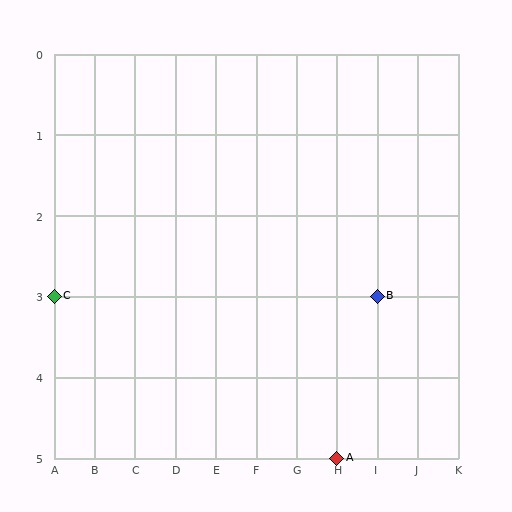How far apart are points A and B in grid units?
Points A and B are 1 column and 2 rows apart (about 2.2 grid units diagonally).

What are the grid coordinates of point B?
Point B is at grid coordinates (I, 3).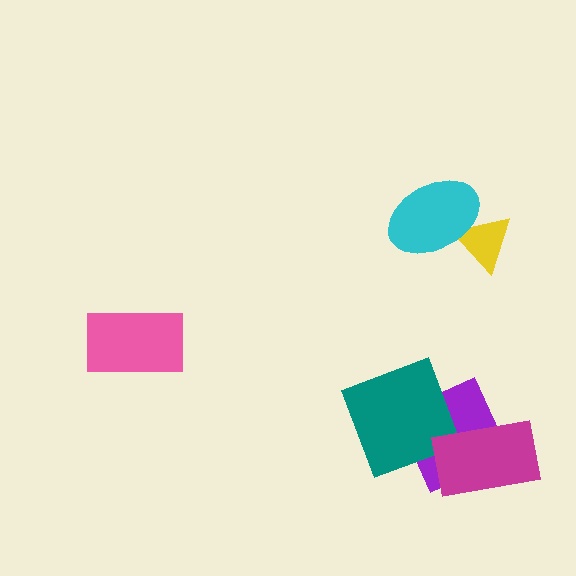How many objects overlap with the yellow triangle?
1 object overlaps with the yellow triangle.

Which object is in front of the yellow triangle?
The cyan ellipse is in front of the yellow triangle.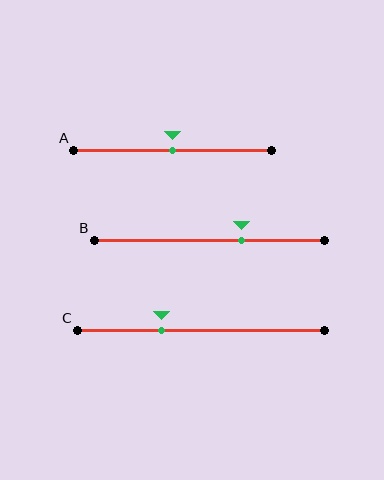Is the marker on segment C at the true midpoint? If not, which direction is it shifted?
No, the marker on segment C is shifted to the left by about 16% of the segment length.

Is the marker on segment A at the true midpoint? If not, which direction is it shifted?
Yes, the marker on segment A is at the true midpoint.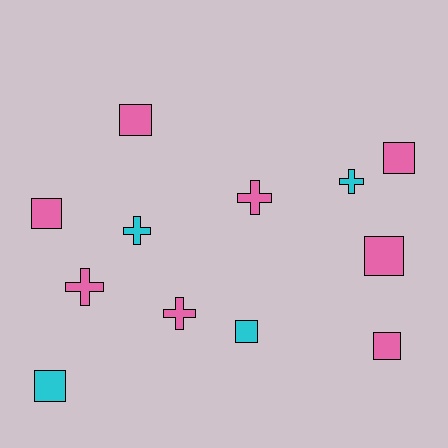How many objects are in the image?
There are 12 objects.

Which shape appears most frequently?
Square, with 7 objects.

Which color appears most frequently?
Pink, with 8 objects.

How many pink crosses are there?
There are 3 pink crosses.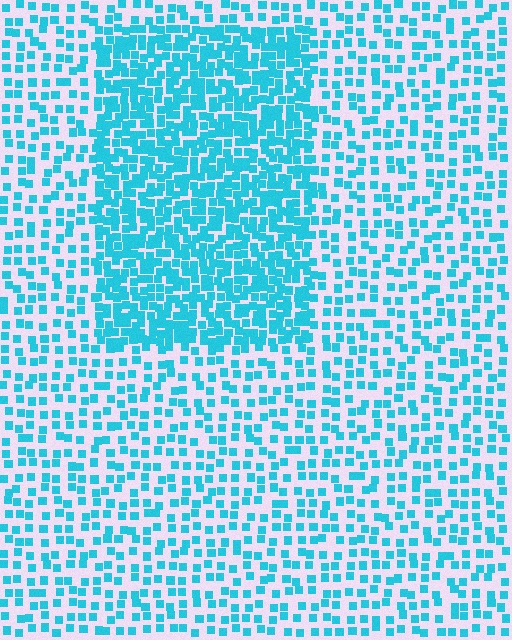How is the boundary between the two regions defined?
The boundary is defined by a change in element density (approximately 2.2x ratio). All elements are the same color, size, and shape.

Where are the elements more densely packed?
The elements are more densely packed inside the rectangle boundary.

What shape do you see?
I see a rectangle.